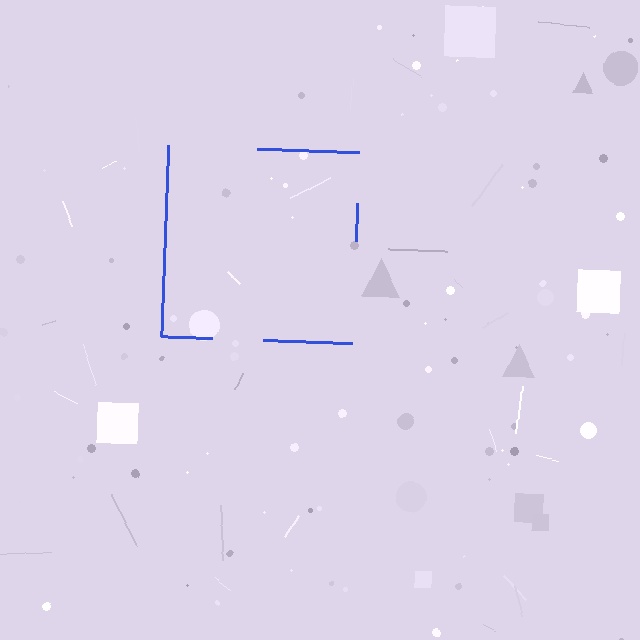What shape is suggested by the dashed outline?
The dashed outline suggests a square.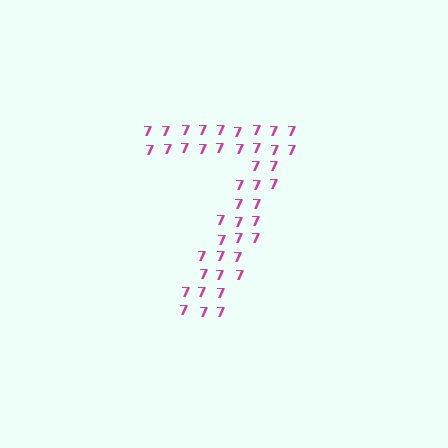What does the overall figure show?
The overall figure shows the digit 7.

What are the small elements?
The small elements are digit 7's.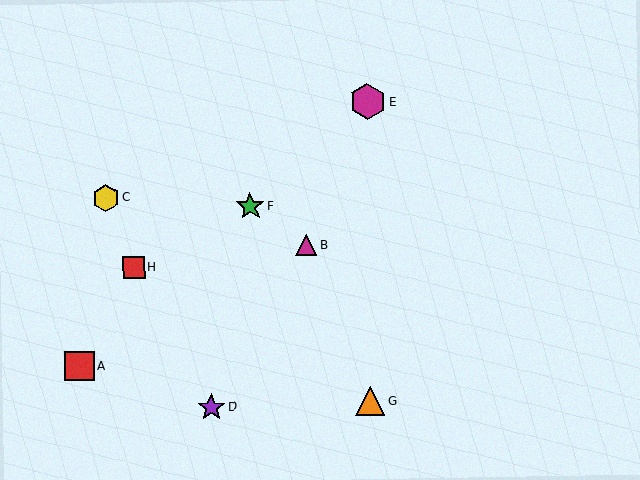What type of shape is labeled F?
Shape F is a green star.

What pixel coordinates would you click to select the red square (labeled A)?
Click at (80, 366) to select the red square A.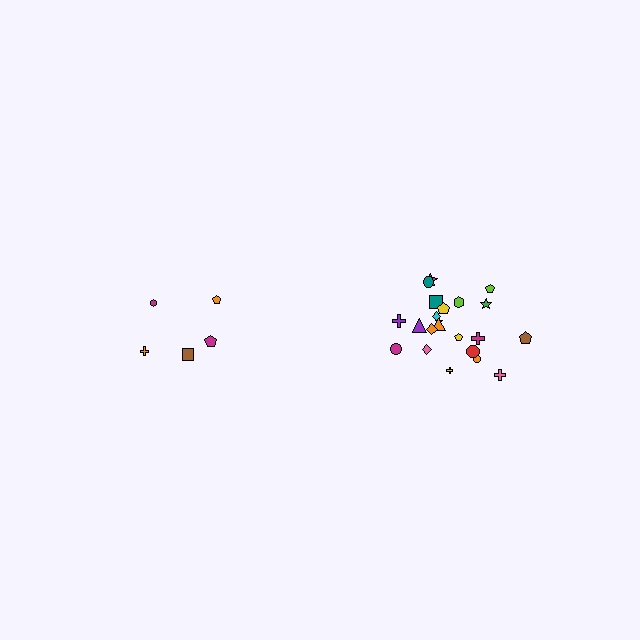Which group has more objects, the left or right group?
The right group.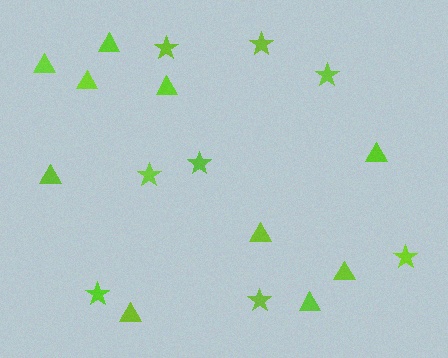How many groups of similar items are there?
There are 2 groups: one group of stars (8) and one group of triangles (10).